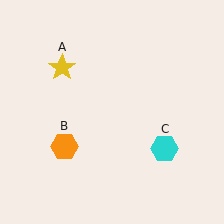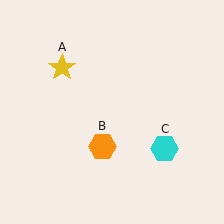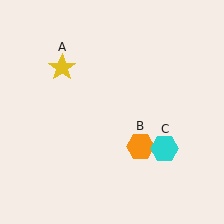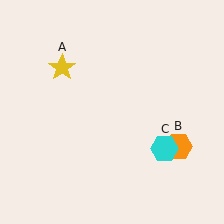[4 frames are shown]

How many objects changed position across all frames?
1 object changed position: orange hexagon (object B).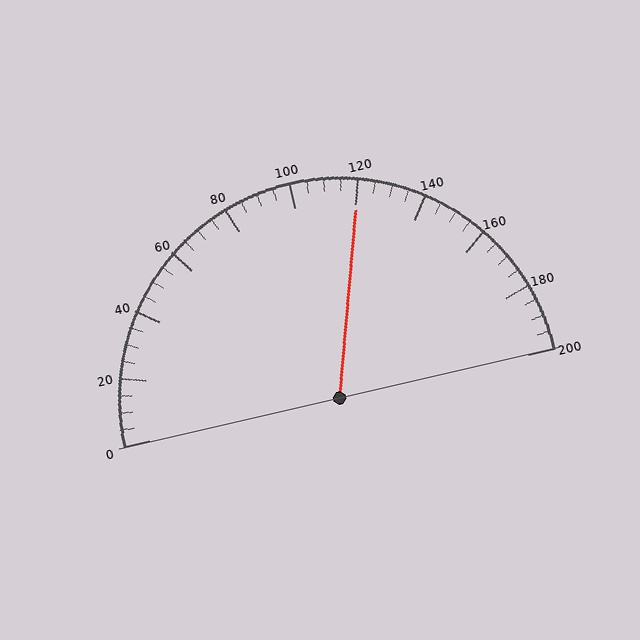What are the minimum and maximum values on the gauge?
The gauge ranges from 0 to 200.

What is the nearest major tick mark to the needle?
The nearest major tick mark is 120.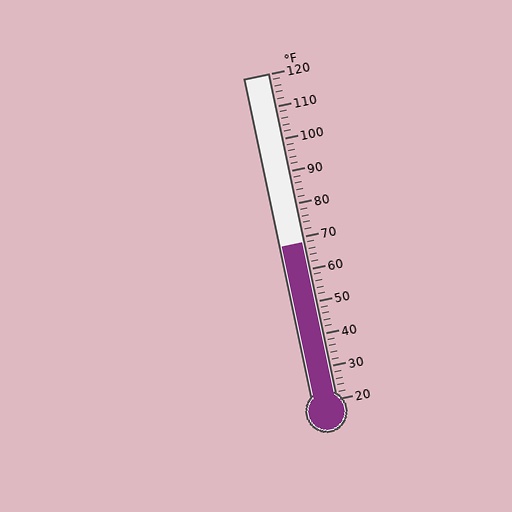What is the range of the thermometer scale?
The thermometer scale ranges from 20°F to 120°F.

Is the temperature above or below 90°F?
The temperature is below 90°F.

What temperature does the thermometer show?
The thermometer shows approximately 68°F.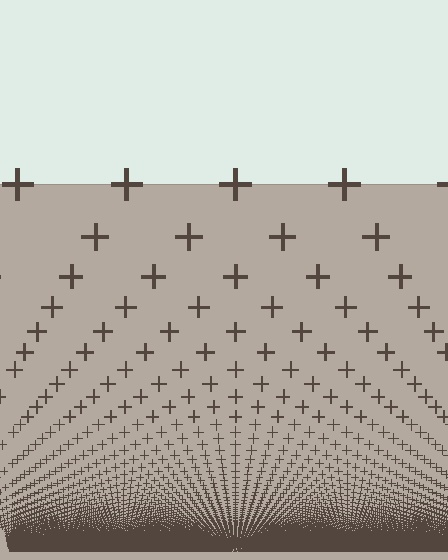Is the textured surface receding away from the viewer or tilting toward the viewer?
The surface appears to tilt toward the viewer. Texture elements get larger and sparser toward the top.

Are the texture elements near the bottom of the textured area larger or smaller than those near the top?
Smaller. The gradient is inverted — elements near the bottom are smaller and denser.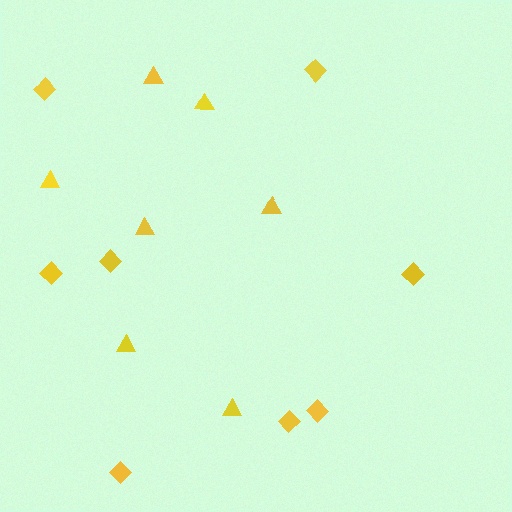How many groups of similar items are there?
There are 2 groups: one group of triangles (7) and one group of diamonds (8).